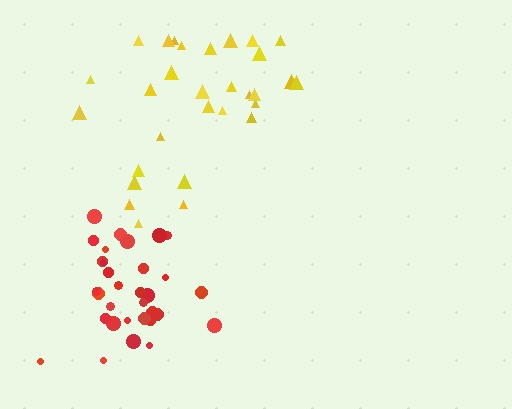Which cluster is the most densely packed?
Red.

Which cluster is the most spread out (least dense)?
Yellow.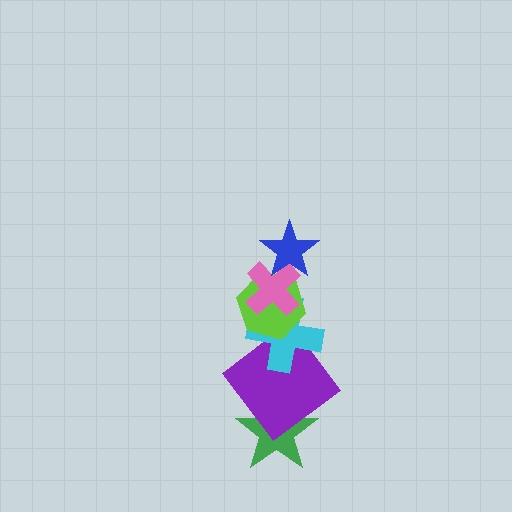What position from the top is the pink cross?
The pink cross is 2nd from the top.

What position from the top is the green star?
The green star is 6th from the top.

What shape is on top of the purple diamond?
The cyan cross is on top of the purple diamond.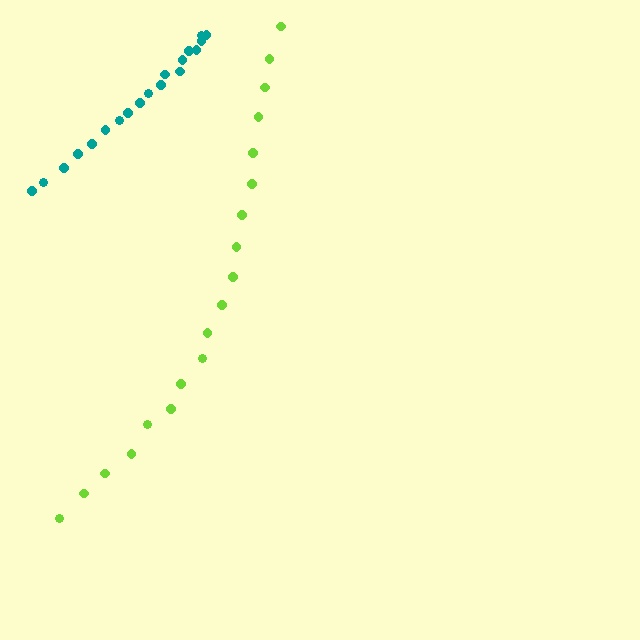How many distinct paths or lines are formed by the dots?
There are 2 distinct paths.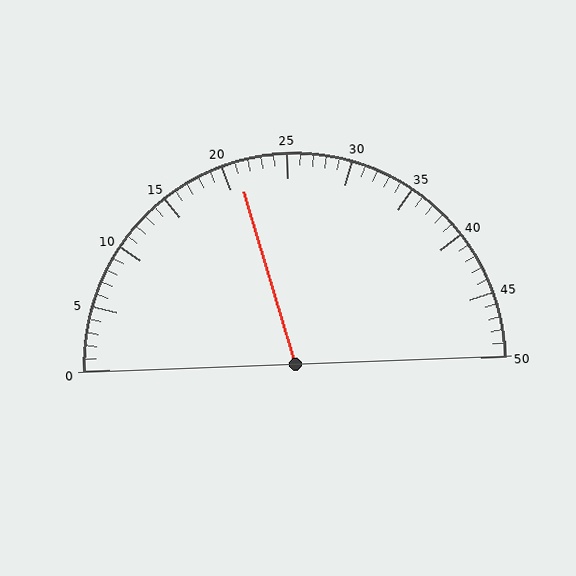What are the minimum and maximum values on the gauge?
The gauge ranges from 0 to 50.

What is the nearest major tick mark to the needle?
The nearest major tick mark is 20.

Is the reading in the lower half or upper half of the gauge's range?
The reading is in the lower half of the range (0 to 50).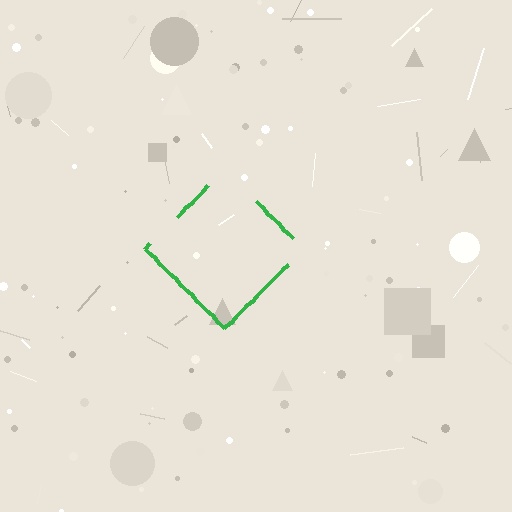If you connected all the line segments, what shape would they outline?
They would outline a diamond.